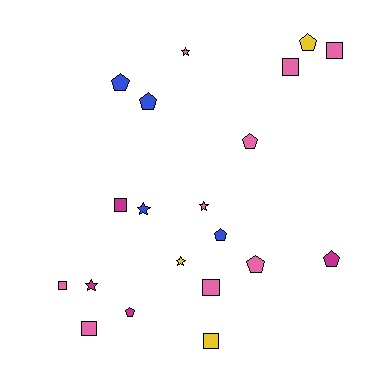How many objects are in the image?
There are 20 objects.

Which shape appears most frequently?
Pentagon, with 8 objects.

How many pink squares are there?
There are 5 pink squares.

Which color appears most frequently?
Pink, with 9 objects.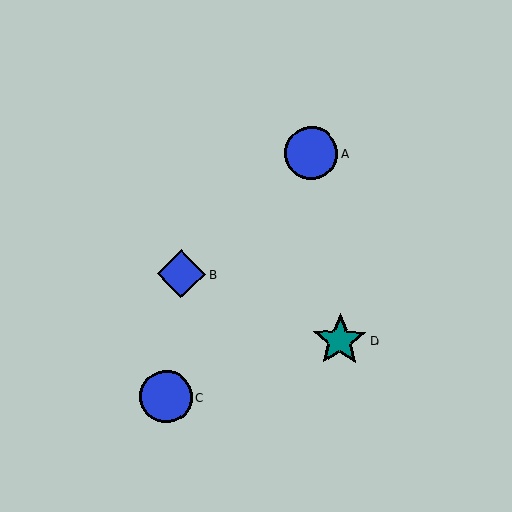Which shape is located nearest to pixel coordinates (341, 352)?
The teal star (labeled D) at (340, 340) is nearest to that location.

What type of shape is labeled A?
Shape A is a blue circle.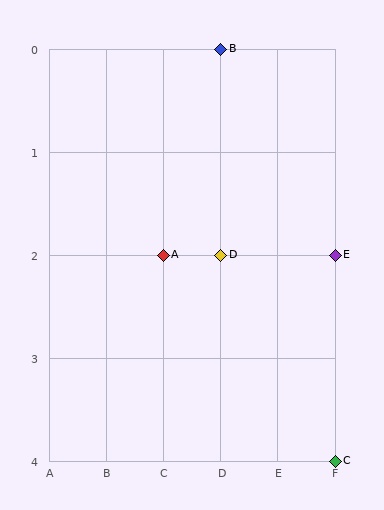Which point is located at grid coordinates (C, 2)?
Point A is at (C, 2).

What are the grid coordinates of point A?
Point A is at grid coordinates (C, 2).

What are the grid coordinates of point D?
Point D is at grid coordinates (D, 2).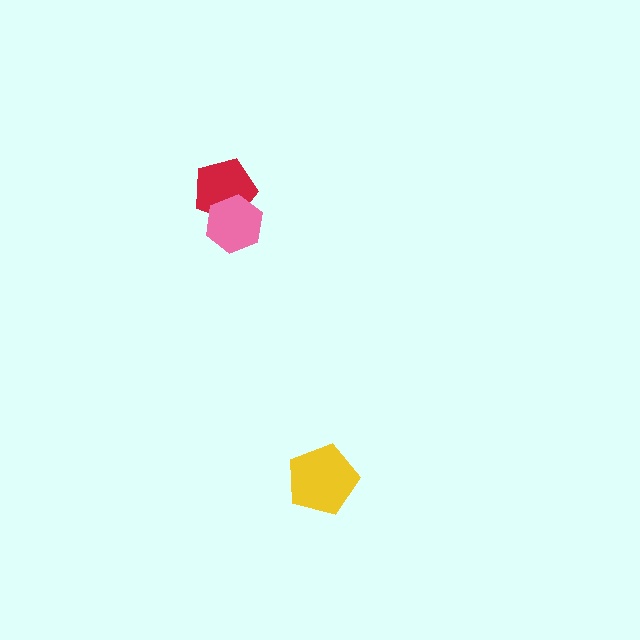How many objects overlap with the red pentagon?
1 object overlaps with the red pentagon.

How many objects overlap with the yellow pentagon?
0 objects overlap with the yellow pentagon.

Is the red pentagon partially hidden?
Yes, it is partially covered by another shape.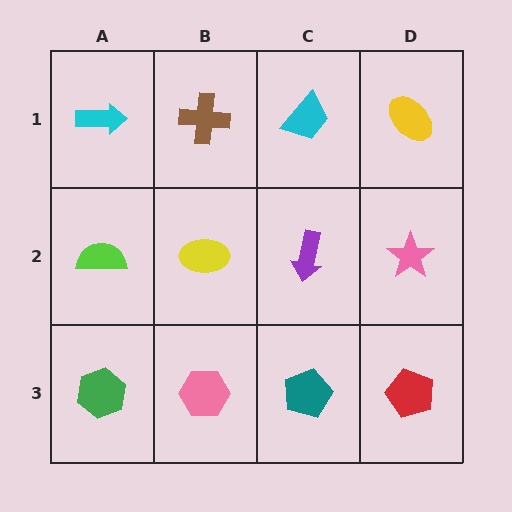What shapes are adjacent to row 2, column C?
A cyan trapezoid (row 1, column C), a teal pentagon (row 3, column C), a yellow ellipse (row 2, column B), a pink star (row 2, column D).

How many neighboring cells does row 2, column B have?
4.